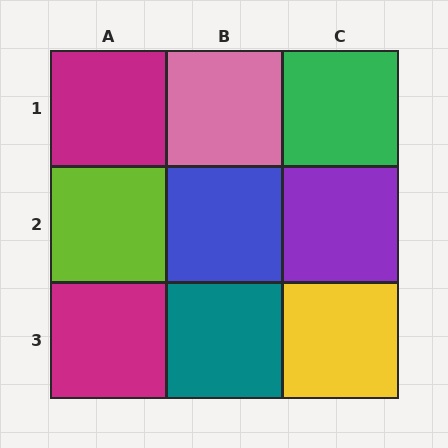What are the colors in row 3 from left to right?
Magenta, teal, yellow.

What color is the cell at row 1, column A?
Magenta.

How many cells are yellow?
1 cell is yellow.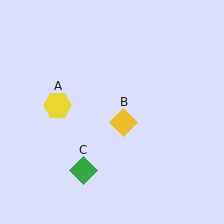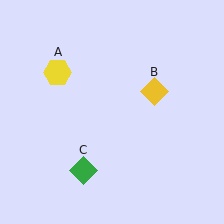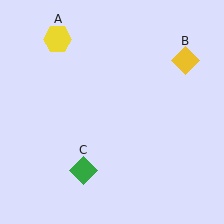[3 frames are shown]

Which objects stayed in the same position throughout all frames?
Green diamond (object C) remained stationary.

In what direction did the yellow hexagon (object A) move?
The yellow hexagon (object A) moved up.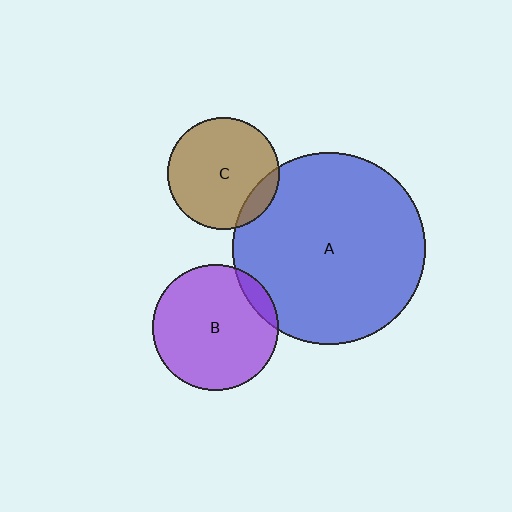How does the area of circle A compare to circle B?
Approximately 2.3 times.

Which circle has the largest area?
Circle A (blue).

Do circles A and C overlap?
Yes.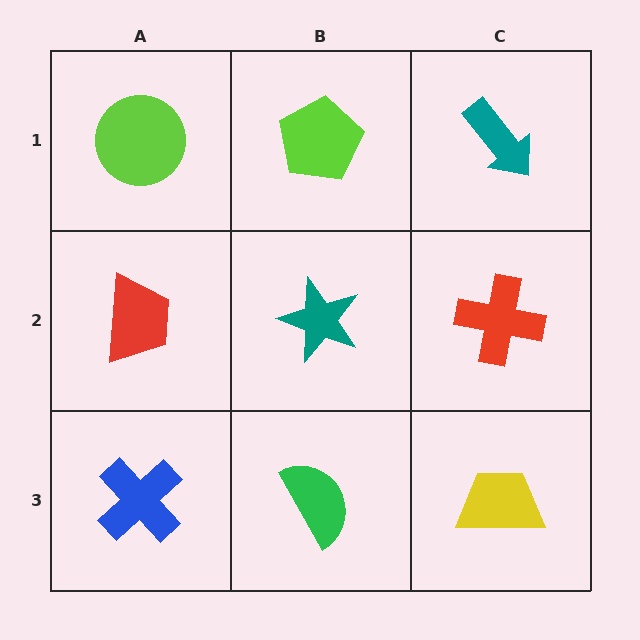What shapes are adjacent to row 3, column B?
A teal star (row 2, column B), a blue cross (row 3, column A), a yellow trapezoid (row 3, column C).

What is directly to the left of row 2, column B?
A red trapezoid.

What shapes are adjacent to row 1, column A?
A red trapezoid (row 2, column A), a lime pentagon (row 1, column B).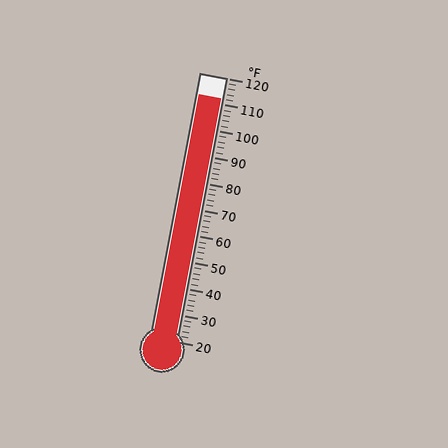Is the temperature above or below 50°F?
The temperature is above 50°F.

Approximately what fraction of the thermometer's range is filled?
The thermometer is filled to approximately 90% of its range.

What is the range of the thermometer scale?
The thermometer scale ranges from 20°F to 120°F.